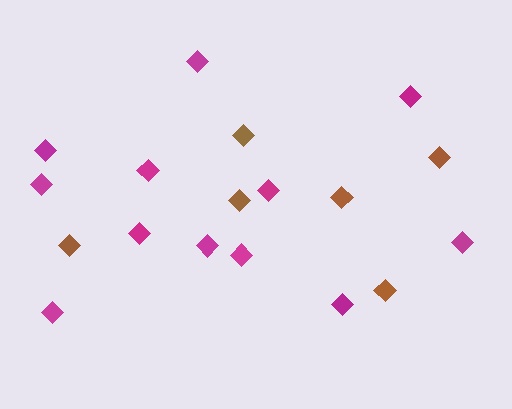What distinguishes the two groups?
There are 2 groups: one group of brown diamonds (6) and one group of magenta diamonds (12).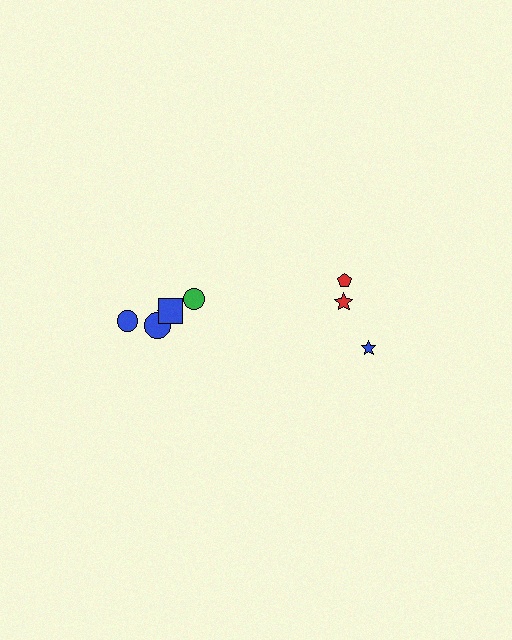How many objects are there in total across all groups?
There are 8 objects.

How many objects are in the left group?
There are 5 objects.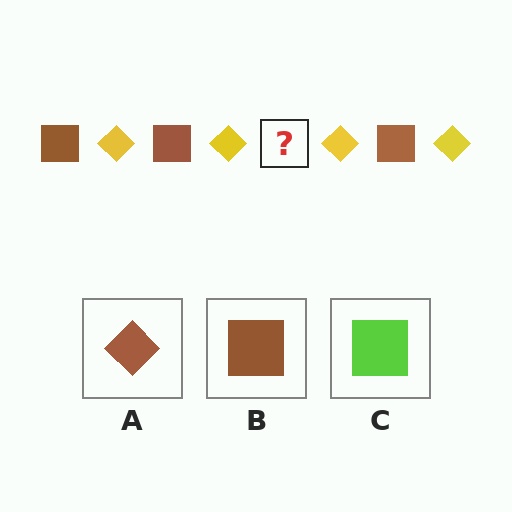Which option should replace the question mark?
Option B.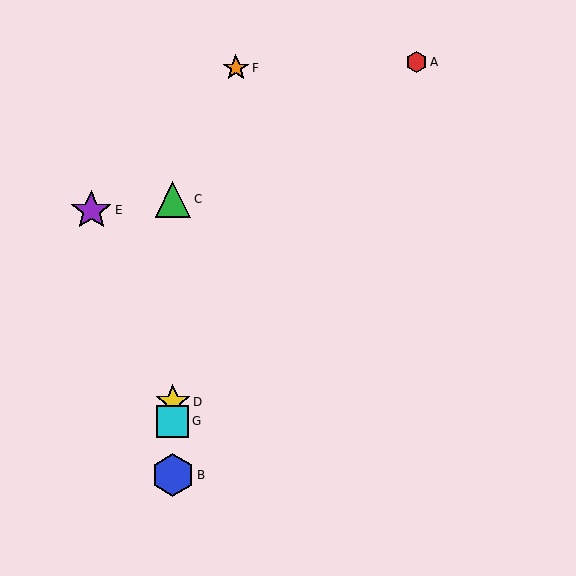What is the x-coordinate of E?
Object E is at x≈91.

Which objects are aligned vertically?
Objects B, C, D, G are aligned vertically.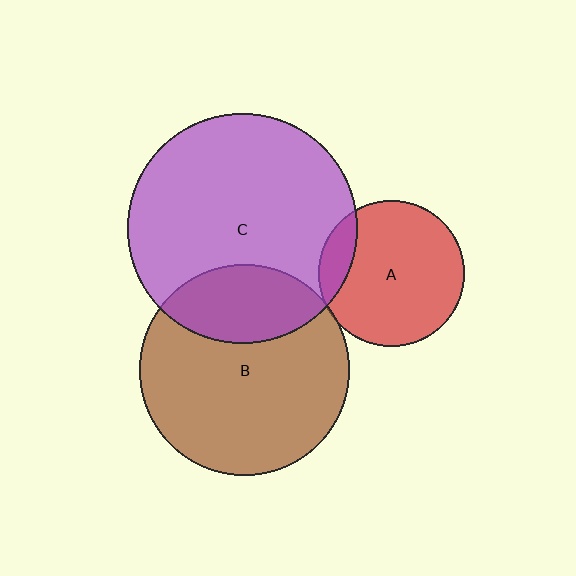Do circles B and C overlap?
Yes.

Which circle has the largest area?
Circle C (purple).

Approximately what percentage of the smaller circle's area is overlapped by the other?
Approximately 25%.